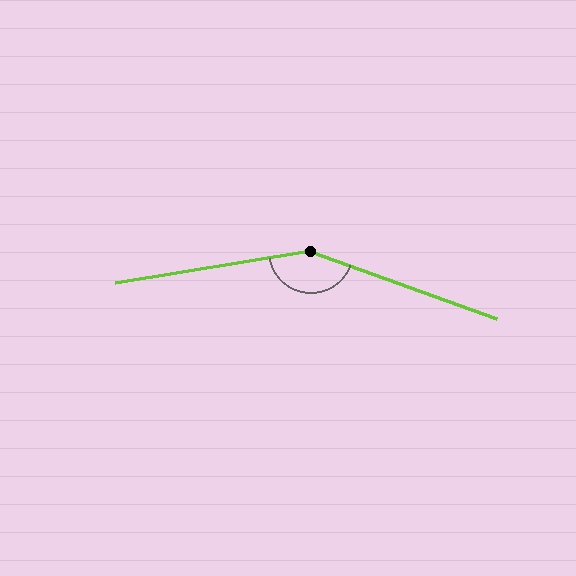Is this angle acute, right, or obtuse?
It is obtuse.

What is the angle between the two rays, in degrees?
Approximately 151 degrees.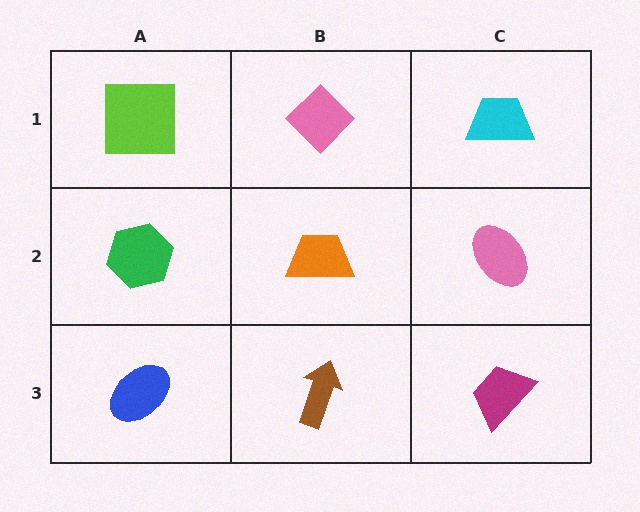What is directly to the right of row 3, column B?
A magenta trapezoid.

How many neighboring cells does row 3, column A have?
2.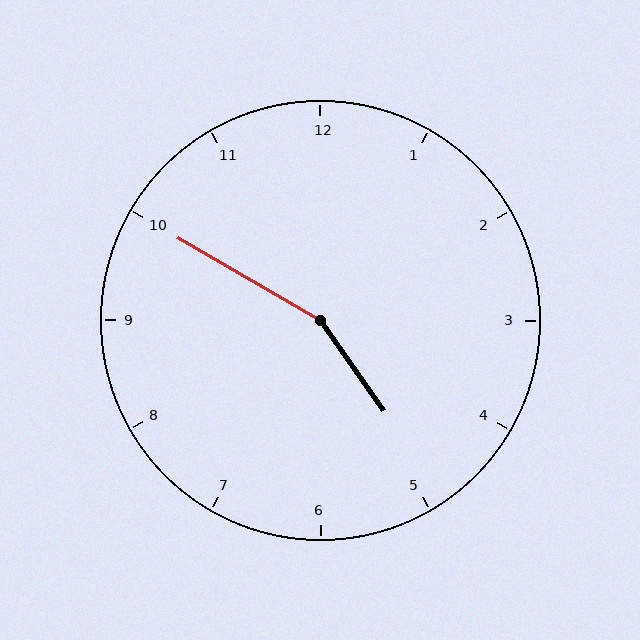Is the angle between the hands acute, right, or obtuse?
It is obtuse.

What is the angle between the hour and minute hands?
Approximately 155 degrees.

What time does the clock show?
4:50.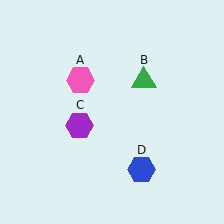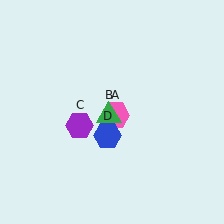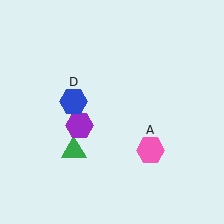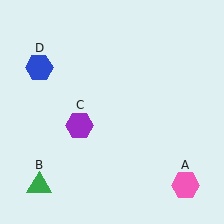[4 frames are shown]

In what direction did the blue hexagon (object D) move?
The blue hexagon (object D) moved up and to the left.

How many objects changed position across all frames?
3 objects changed position: pink hexagon (object A), green triangle (object B), blue hexagon (object D).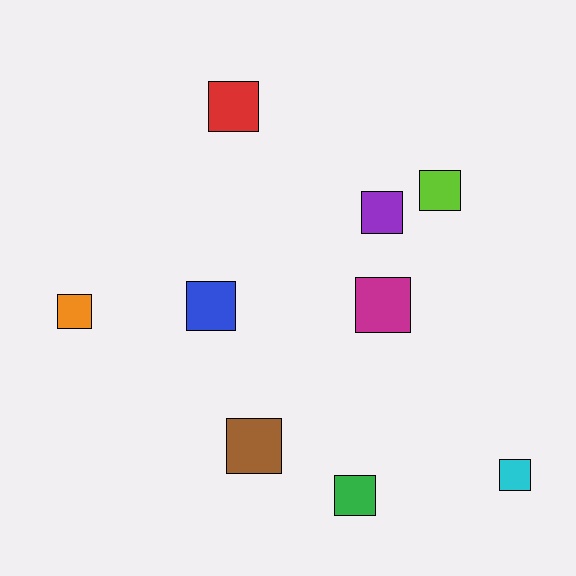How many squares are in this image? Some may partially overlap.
There are 9 squares.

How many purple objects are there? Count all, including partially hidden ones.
There is 1 purple object.